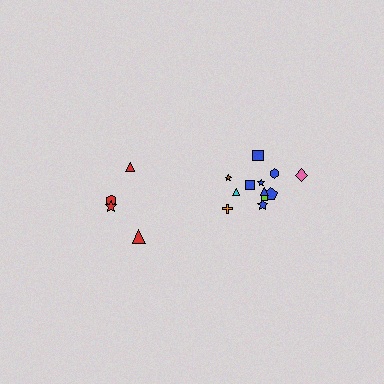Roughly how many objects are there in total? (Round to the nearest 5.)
Roughly 15 objects in total.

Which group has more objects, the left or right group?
The right group.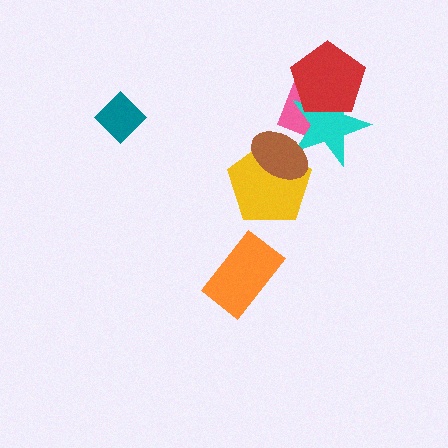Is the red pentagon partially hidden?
No, no other shape covers it.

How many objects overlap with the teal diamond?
0 objects overlap with the teal diamond.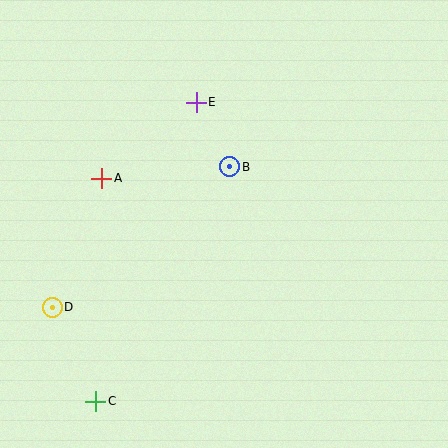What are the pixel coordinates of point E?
Point E is at (196, 102).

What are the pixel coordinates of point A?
Point A is at (102, 178).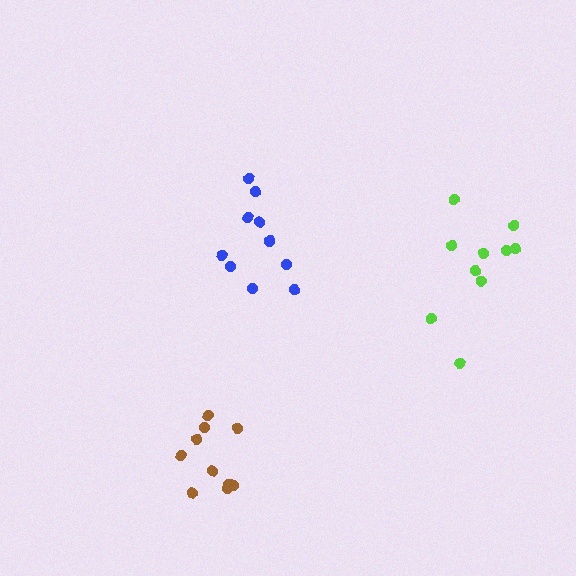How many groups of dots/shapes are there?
There are 3 groups.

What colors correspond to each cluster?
The clusters are colored: blue, brown, lime.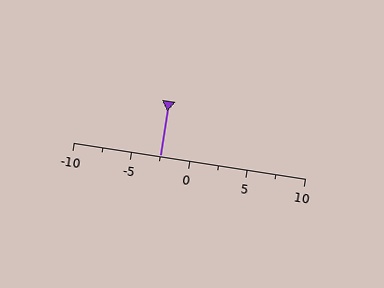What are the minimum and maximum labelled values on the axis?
The axis runs from -10 to 10.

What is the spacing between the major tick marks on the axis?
The major ticks are spaced 5 apart.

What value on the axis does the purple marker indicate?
The marker indicates approximately -2.5.